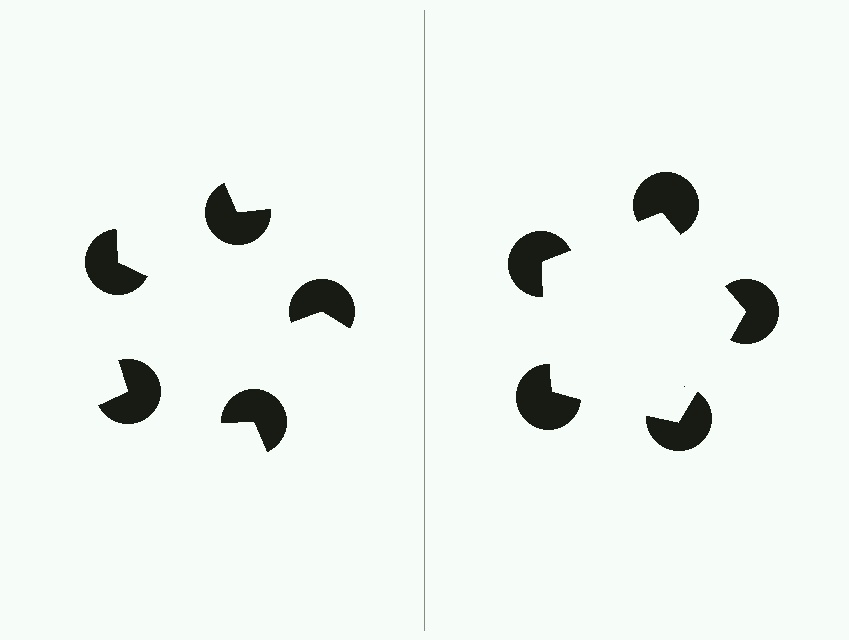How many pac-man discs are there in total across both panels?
10 — 5 on each side.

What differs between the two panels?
The pac-man discs are positioned identically on both sides; only the wedge orientations differ. On the right they align to a pentagon; on the left they are misaligned.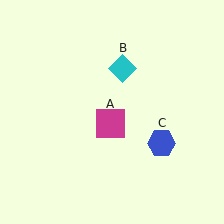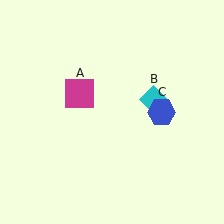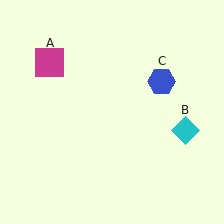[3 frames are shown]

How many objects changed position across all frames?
3 objects changed position: magenta square (object A), cyan diamond (object B), blue hexagon (object C).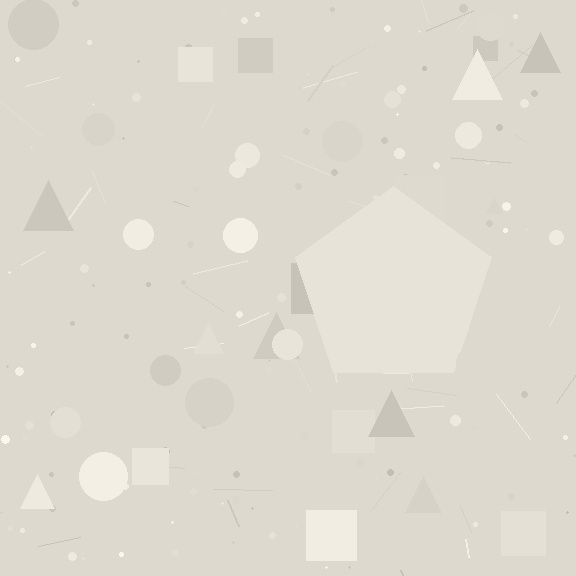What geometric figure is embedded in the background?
A pentagon is embedded in the background.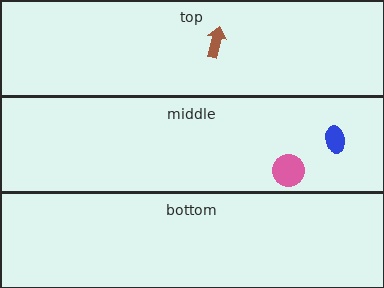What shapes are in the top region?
The brown arrow.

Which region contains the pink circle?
The middle region.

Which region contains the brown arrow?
The top region.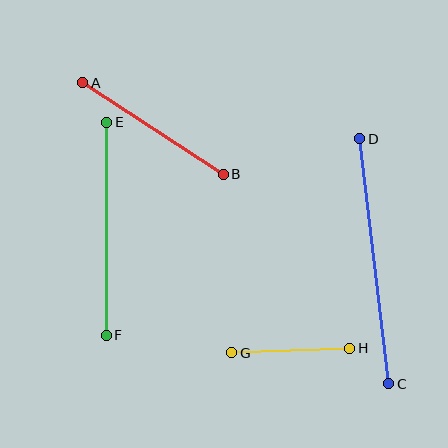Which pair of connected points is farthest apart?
Points C and D are farthest apart.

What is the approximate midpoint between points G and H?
The midpoint is at approximately (291, 351) pixels.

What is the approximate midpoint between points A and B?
The midpoint is at approximately (153, 129) pixels.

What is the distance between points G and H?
The distance is approximately 118 pixels.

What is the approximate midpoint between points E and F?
The midpoint is at approximately (106, 229) pixels.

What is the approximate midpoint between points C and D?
The midpoint is at approximately (374, 261) pixels.